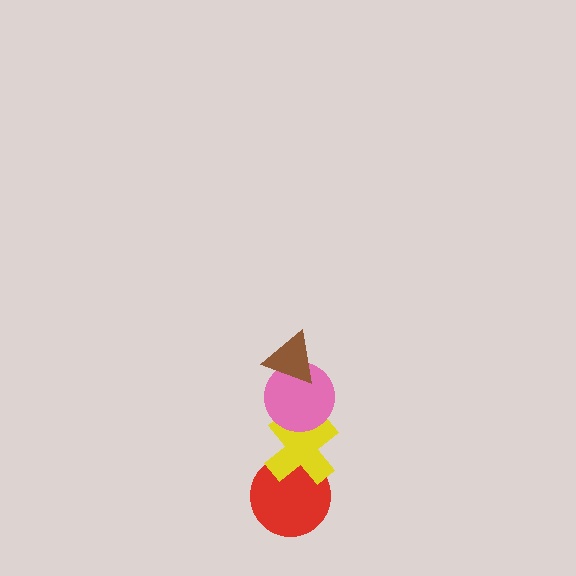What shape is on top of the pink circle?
The brown triangle is on top of the pink circle.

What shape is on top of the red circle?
The yellow cross is on top of the red circle.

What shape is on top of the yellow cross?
The pink circle is on top of the yellow cross.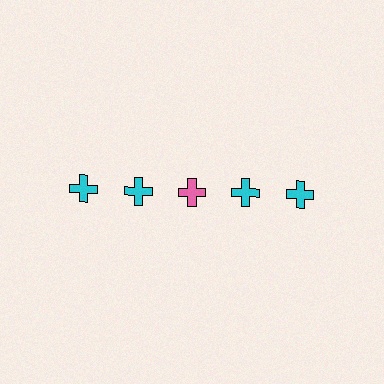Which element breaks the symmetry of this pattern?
The pink cross in the top row, center column breaks the symmetry. All other shapes are cyan crosses.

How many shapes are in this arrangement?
There are 5 shapes arranged in a grid pattern.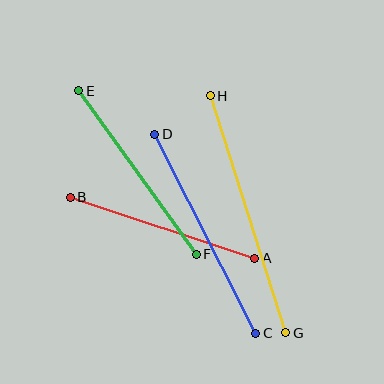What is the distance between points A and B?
The distance is approximately 194 pixels.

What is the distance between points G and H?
The distance is approximately 249 pixels.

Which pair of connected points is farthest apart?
Points G and H are farthest apart.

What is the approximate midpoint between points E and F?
The midpoint is at approximately (138, 172) pixels.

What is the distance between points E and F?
The distance is approximately 202 pixels.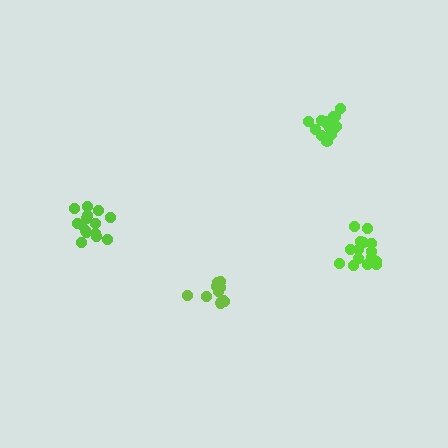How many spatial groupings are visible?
There are 4 spatial groupings.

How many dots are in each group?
Group 1: 15 dots, Group 2: 15 dots, Group 3: 10 dots, Group 4: 15 dots (55 total).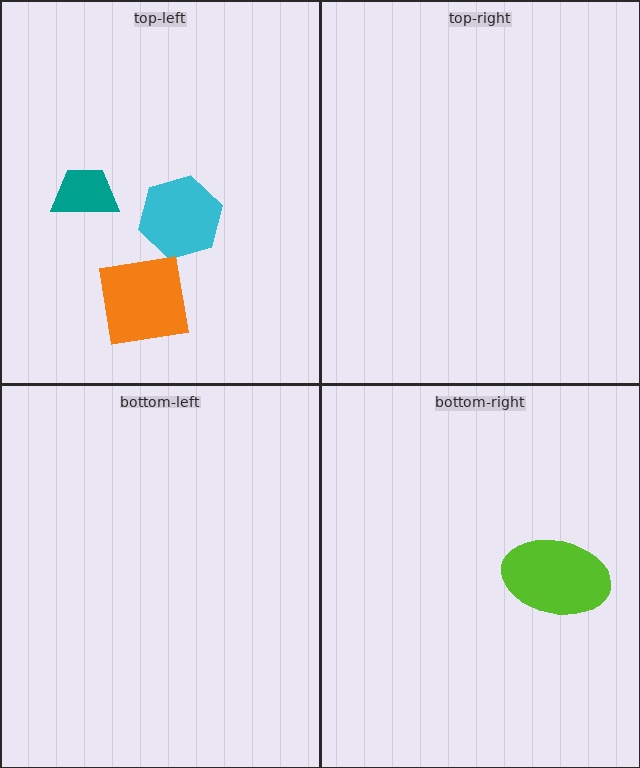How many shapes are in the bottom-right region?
1.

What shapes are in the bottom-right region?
The lime ellipse.